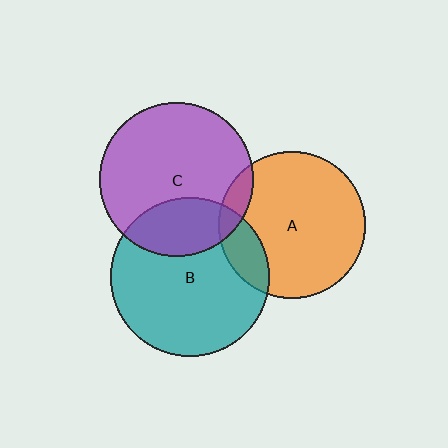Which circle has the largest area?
Circle B (teal).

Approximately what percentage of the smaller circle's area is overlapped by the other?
Approximately 15%.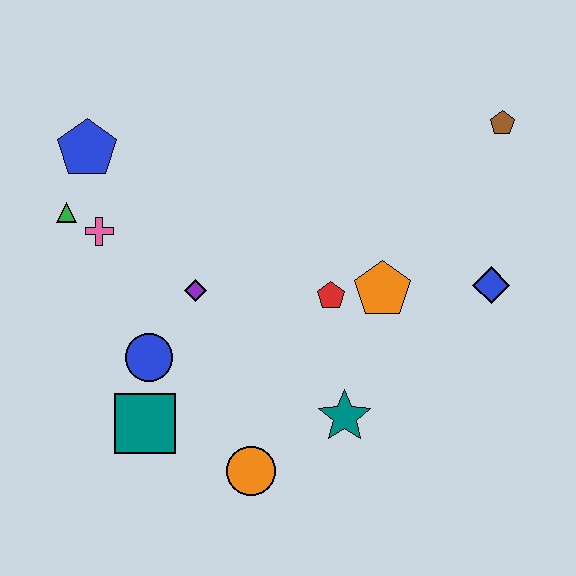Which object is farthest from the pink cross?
The brown pentagon is farthest from the pink cross.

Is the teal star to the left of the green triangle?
No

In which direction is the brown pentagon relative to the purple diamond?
The brown pentagon is to the right of the purple diamond.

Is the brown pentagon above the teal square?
Yes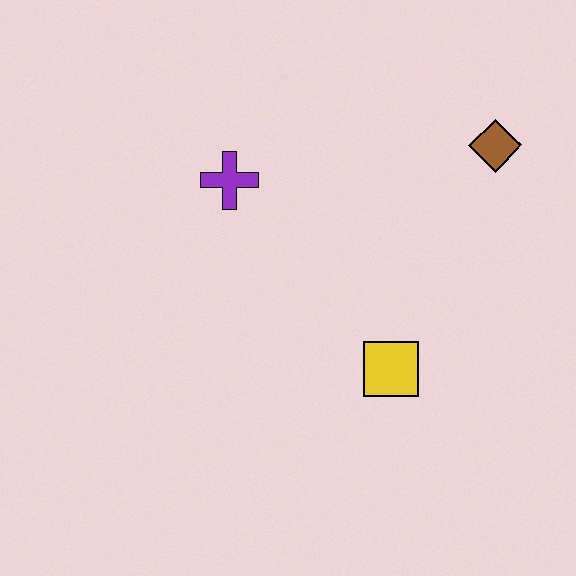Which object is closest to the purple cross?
The yellow square is closest to the purple cross.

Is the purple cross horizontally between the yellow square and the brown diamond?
No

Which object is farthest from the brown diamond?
The purple cross is farthest from the brown diamond.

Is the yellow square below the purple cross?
Yes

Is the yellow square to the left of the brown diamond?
Yes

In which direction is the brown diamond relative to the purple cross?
The brown diamond is to the right of the purple cross.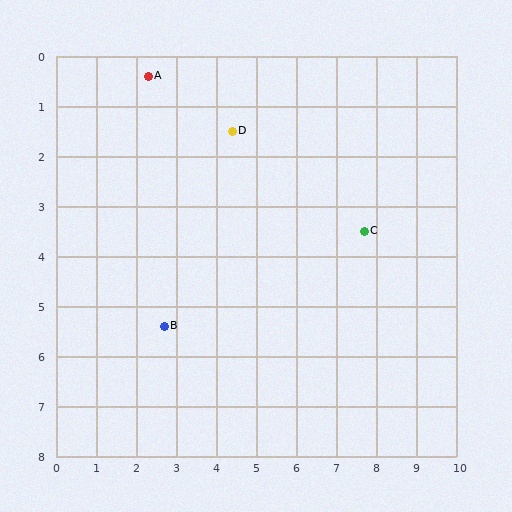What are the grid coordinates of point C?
Point C is at approximately (7.7, 3.5).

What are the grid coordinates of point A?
Point A is at approximately (2.3, 0.4).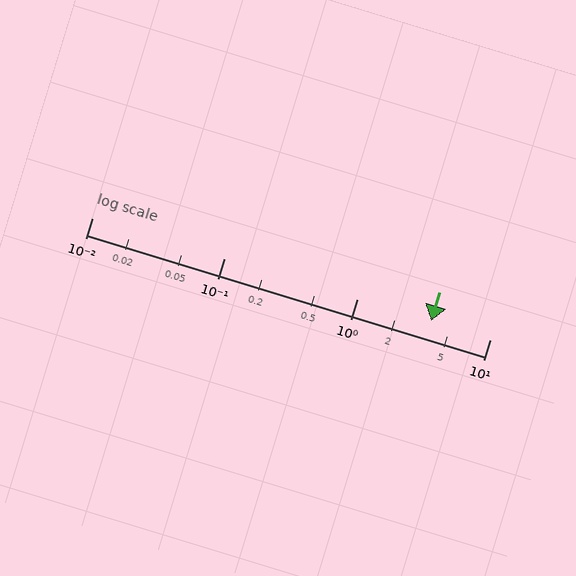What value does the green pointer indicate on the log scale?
The pointer indicates approximately 3.6.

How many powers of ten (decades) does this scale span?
The scale spans 3 decades, from 0.01 to 10.